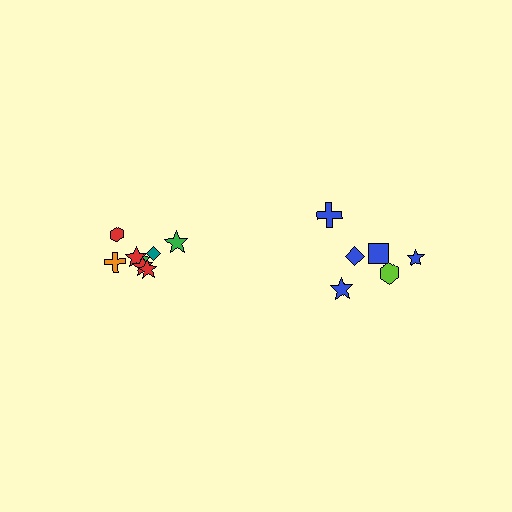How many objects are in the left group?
There are 8 objects.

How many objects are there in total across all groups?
There are 14 objects.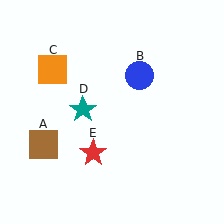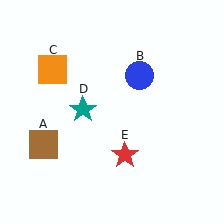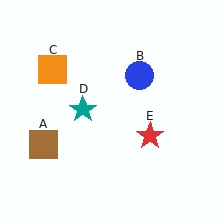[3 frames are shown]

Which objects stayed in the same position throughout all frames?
Brown square (object A) and blue circle (object B) and orange square (object C) and teal star (object D) remained stationary.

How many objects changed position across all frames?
1 object changed position: red star (object E).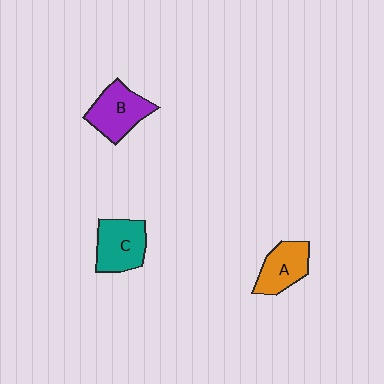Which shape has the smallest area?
Shape A (orange).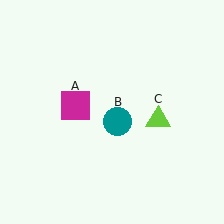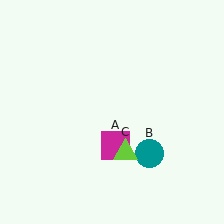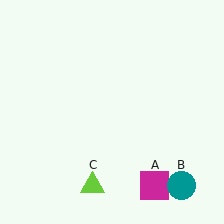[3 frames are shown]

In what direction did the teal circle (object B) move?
The teal circle (object B) moved down and to the right.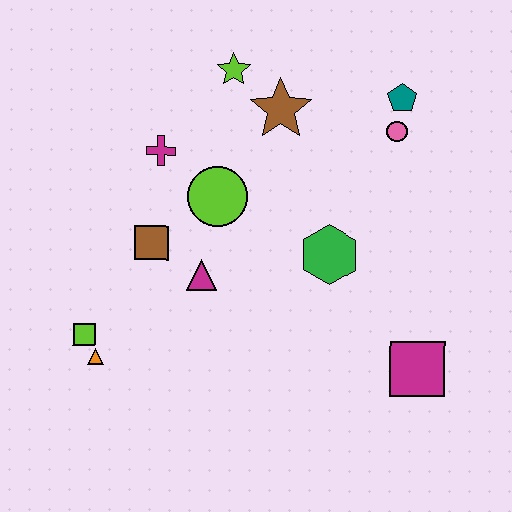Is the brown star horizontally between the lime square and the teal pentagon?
Yes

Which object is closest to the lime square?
The orange triangle is closest to the lime square.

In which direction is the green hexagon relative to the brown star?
The green hexagon is below the brown star.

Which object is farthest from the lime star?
The magenta square is farthest from the lime star.